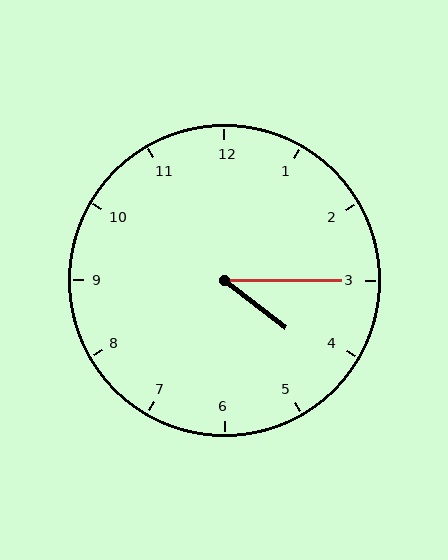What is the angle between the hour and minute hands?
Approximately 38 degrees.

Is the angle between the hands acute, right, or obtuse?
It is acute.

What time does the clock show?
4:15.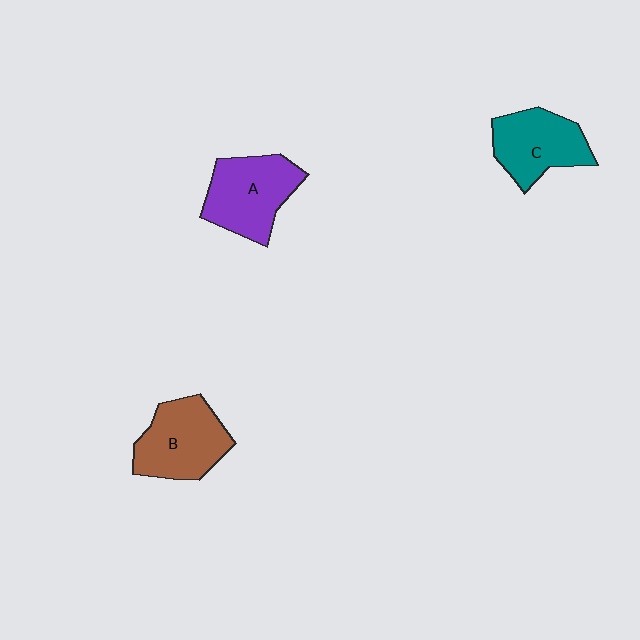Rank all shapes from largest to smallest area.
From largest to smallest: A (purple), B (brown), C (teal).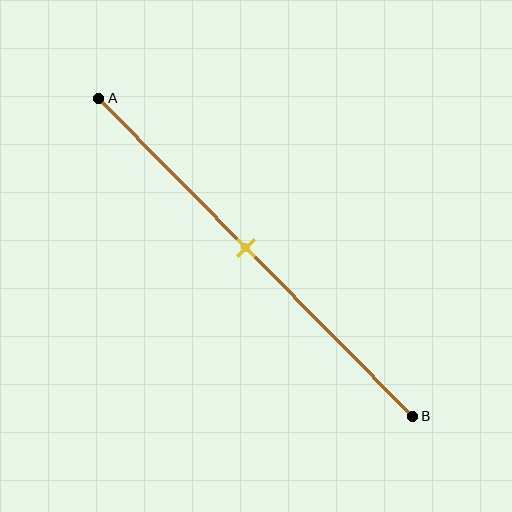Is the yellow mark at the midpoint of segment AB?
No, the mark is at about 45% from A, not at the 50% midpoint.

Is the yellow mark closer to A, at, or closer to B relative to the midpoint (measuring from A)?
The yellow mark is closer to point A than the midpoint of segment AB.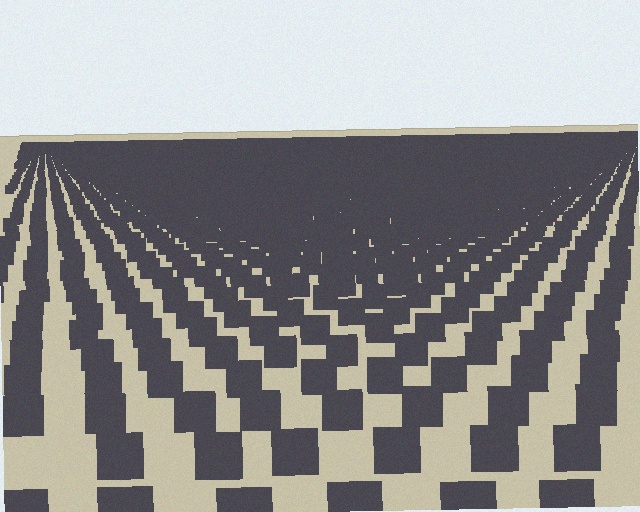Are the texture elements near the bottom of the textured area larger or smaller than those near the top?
Larger. Near the bottom, elements are closer to the viewer and appear at a bigger on-screen size.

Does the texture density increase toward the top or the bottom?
Density increases toward the top.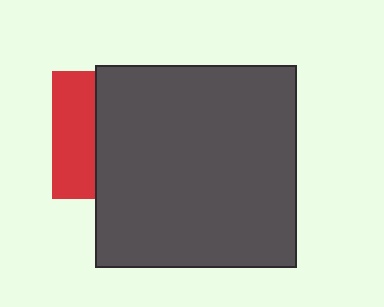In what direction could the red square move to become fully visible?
The red square could move left. That would shift it out from behind the dark gray square entirely.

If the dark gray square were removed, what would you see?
You would see the complete red square.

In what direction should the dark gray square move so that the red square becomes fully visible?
The dark gray square should move right. That is the shortest direction to clear the overlap and leave the red square fully visible.